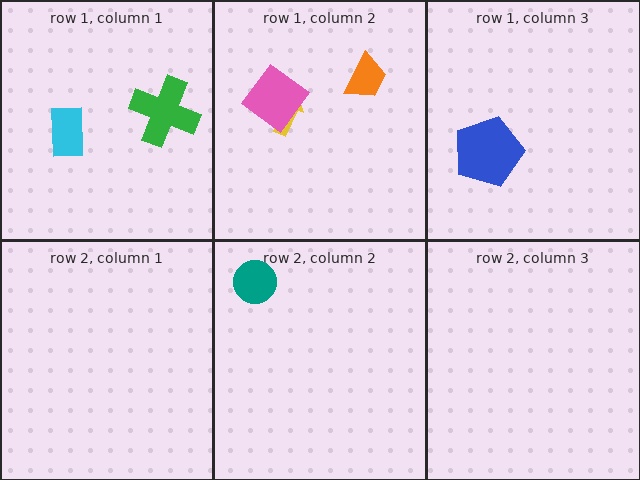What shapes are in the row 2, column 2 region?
The teal circle.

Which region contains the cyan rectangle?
The row 1, column 1 region.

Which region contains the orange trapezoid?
The row 1, column 2 region.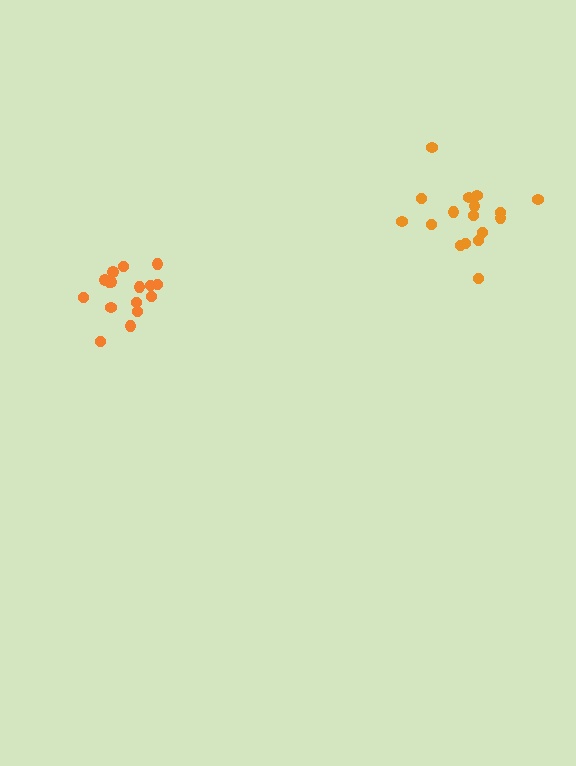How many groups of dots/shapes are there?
There are 2 groups.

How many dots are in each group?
Group 1: 17 dots, Group 2: 16 dots (33 total).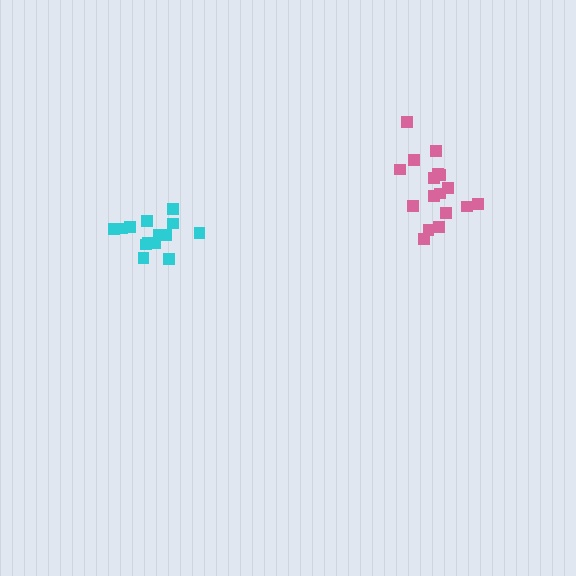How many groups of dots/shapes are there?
There are 2 groups.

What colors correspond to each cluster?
The clusters are colored: cyan, pink.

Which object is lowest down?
The cyan cluster is bottommost.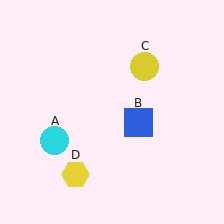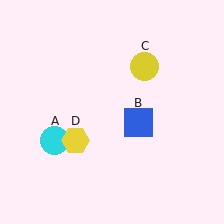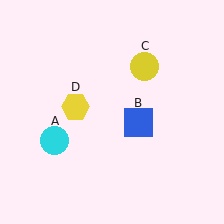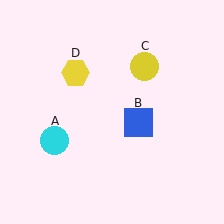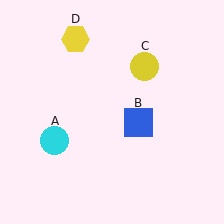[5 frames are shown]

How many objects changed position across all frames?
1 object changed position: yellow hexagon (object D).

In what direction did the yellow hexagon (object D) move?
The yellow hexagon (object D) moved up.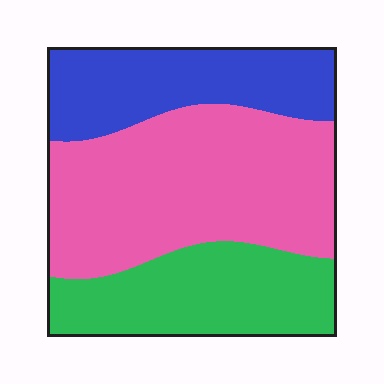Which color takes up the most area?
Pink, at roughly 50%.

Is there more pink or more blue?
Pink.